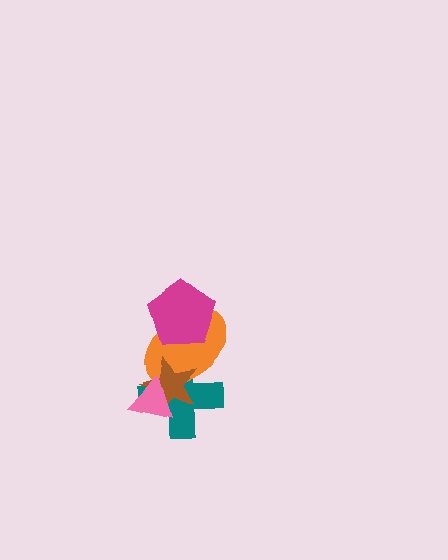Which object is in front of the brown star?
The pink triangle is in front of the brown star.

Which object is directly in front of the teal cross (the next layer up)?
The orange ellipse is directly in front of the teal cross.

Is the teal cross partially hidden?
Yes, it is partially covered by another shape.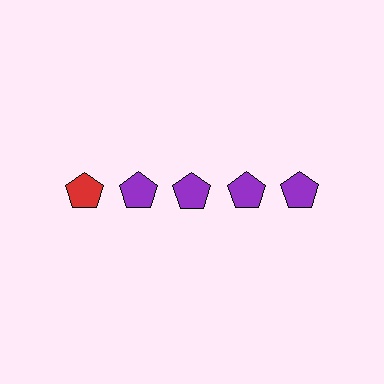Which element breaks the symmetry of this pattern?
The red pentagon in the top row, leftmost column breaks the symmetry. All other shapes are purple pentagons.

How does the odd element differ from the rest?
It has a different color: red instead of purple.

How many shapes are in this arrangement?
There are 5 shapes arranged in a grid pattern.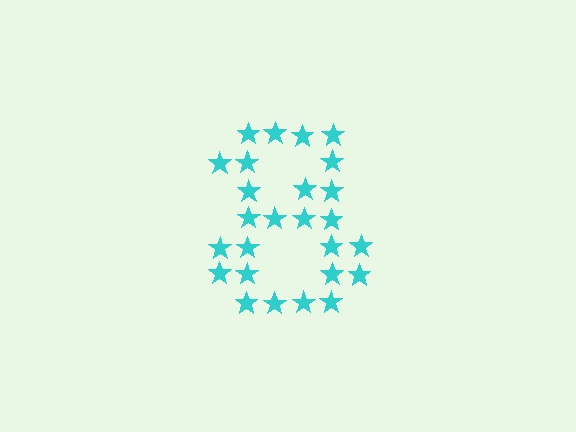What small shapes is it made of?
It is made of small stars.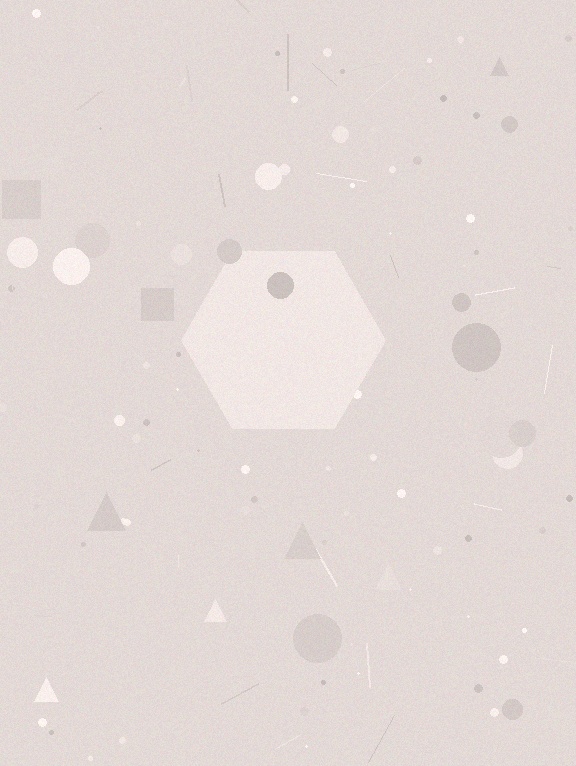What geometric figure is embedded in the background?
A hexagon is embedded in the background.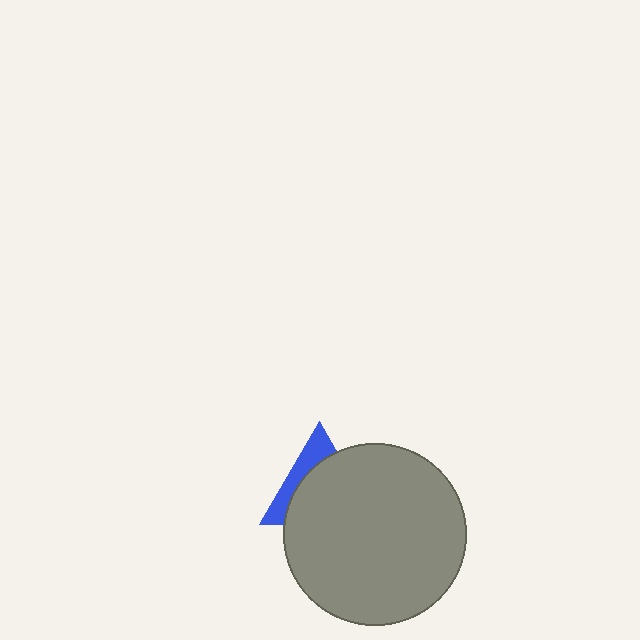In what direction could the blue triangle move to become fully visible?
The blue triangle could move toward the upper-left. That would shift it out from behind the gray circle entirely.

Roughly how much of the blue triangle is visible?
A small part of it is visible (roughly 32%).